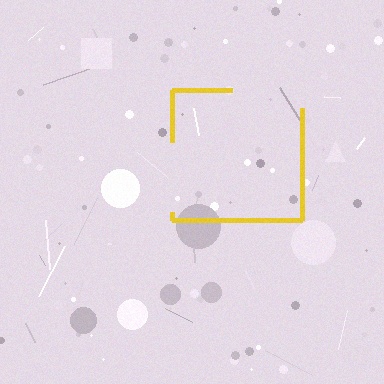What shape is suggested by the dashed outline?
The dashed outline suggests a square.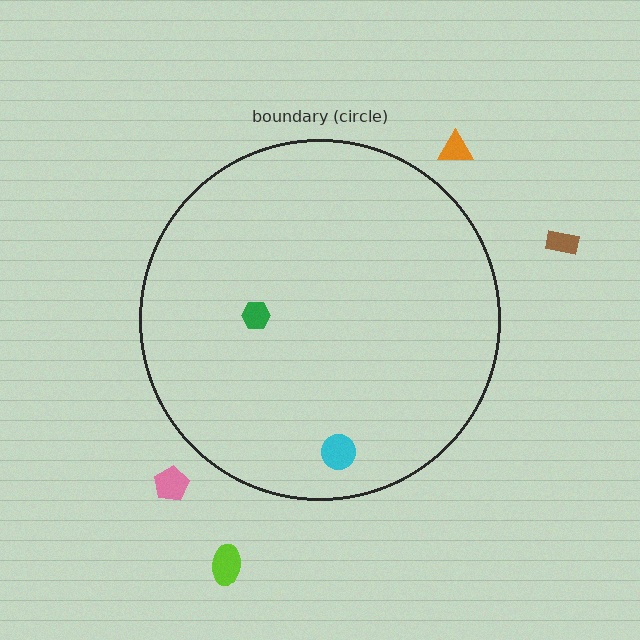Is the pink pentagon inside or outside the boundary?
Outside.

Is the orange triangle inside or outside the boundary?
Outside.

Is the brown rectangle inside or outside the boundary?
Outside.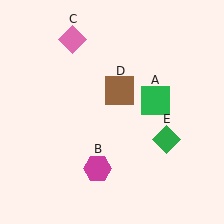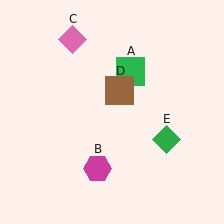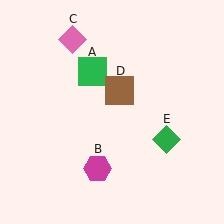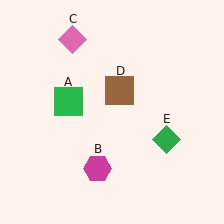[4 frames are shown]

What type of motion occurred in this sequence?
The green square (object A) rotated counterclockwise around the center of the scene.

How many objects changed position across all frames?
1 object changed position: green square (object A).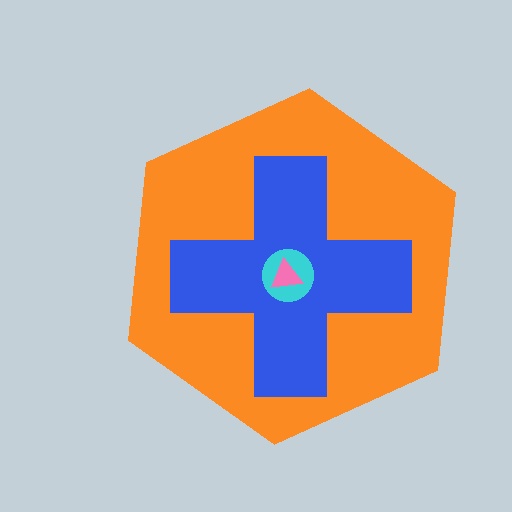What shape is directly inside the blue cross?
The cyan circle.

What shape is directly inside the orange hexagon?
The blue cross.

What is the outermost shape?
The orange hexagon.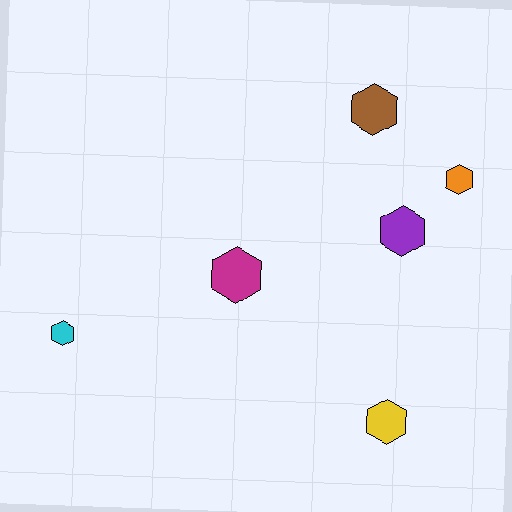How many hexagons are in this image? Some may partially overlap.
There are 6 hexagons.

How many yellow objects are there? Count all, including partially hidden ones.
There is 1 yellow object.